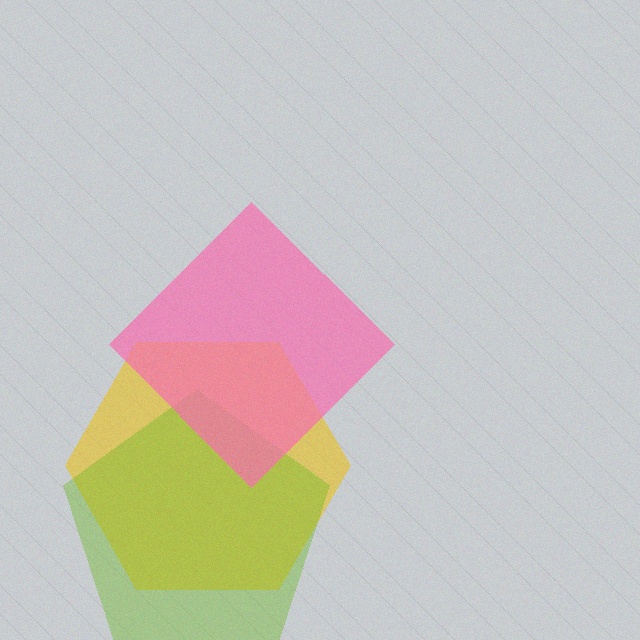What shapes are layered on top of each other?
The layered shapes are: a yellow hexagon, a lime pentagon, a pink diamond.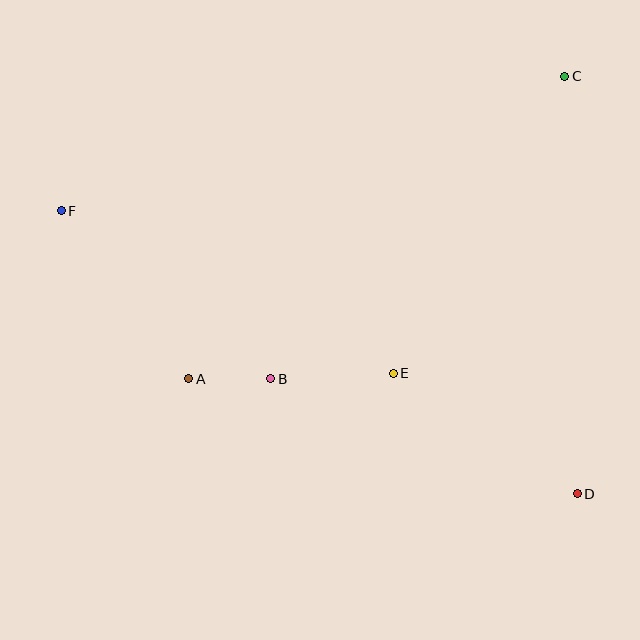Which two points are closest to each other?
Points A and B are closest to each other.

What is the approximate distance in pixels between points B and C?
The distance between B and C is approximately 422 pixels.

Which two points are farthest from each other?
Points D and F are farthest from each other.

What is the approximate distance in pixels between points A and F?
The distance between A and F is approximately 211 pixels.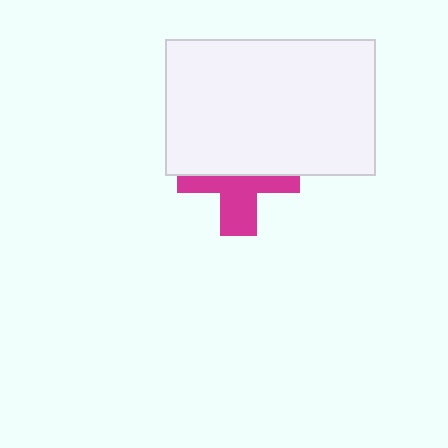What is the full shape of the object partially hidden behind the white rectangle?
The partially hidden object is a magenta cross.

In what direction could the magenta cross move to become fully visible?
The magenta cross could move down. That would shift it out from behind the white rectangle entirely.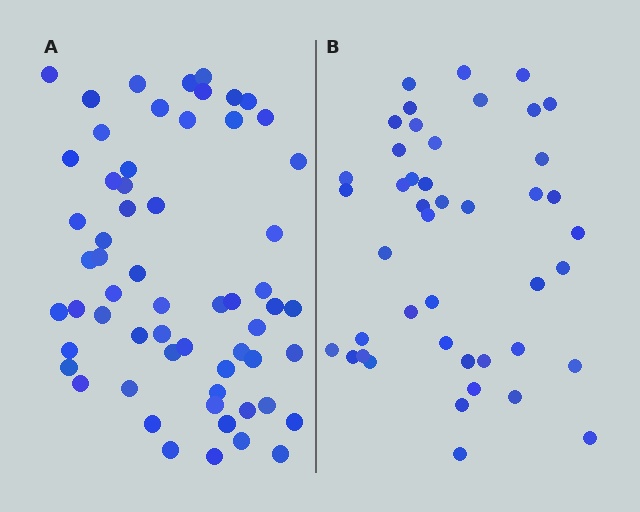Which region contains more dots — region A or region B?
Region A (the left region) has more dots.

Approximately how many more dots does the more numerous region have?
Region A has approximately 15 more dots than region B.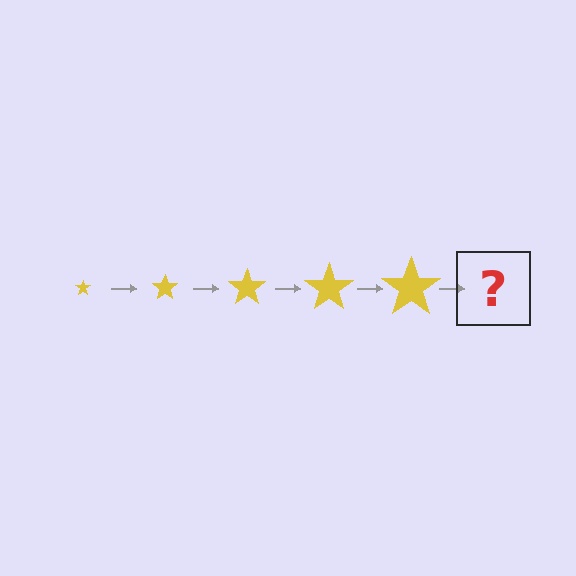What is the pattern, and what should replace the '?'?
The pattern is that the star gets progressively larger each step. The '?' should be a yellow star, larger than the previous one.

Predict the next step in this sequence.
The next step is a yellow star, larger than the previous one.